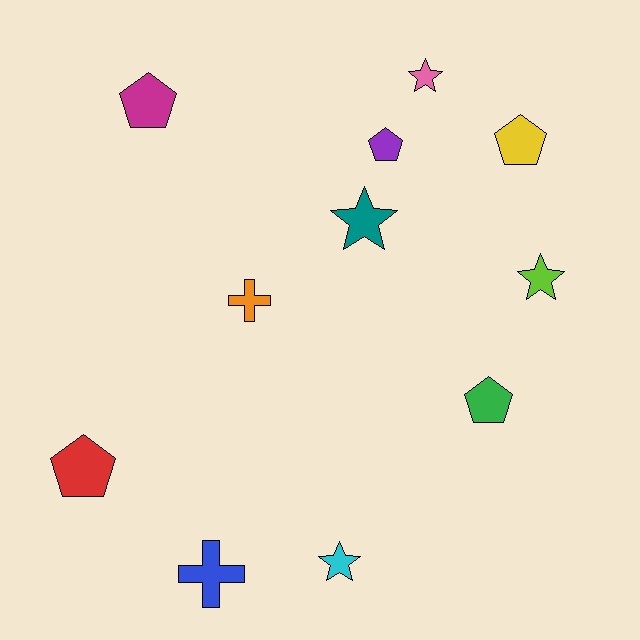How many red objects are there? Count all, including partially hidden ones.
There is 1 red object.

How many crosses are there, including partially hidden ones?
There are 2 crosses.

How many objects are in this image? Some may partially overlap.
There are 11 objects.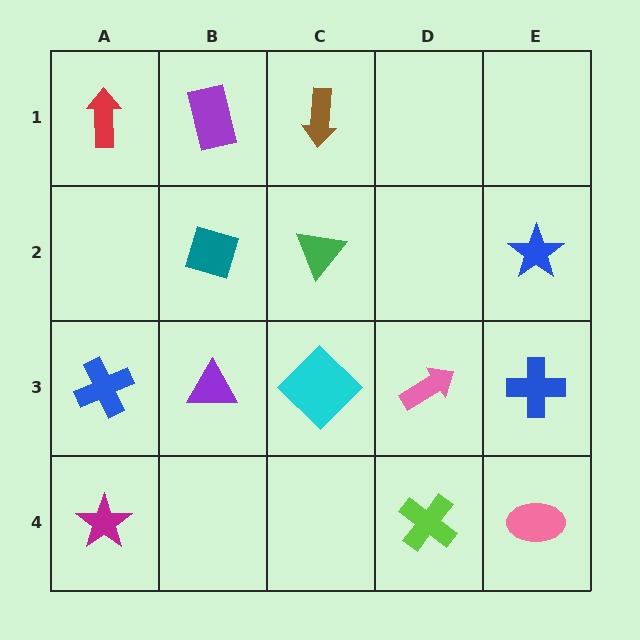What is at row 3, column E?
A blue cross.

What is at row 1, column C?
A brown arrow.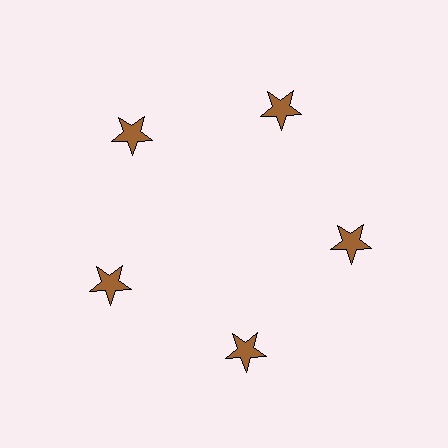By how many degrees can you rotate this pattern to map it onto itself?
The pattern maps onto itself every 72 degrees of rotation.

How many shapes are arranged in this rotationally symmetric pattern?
There are 5 shapes, arranged in 5 groups of 1.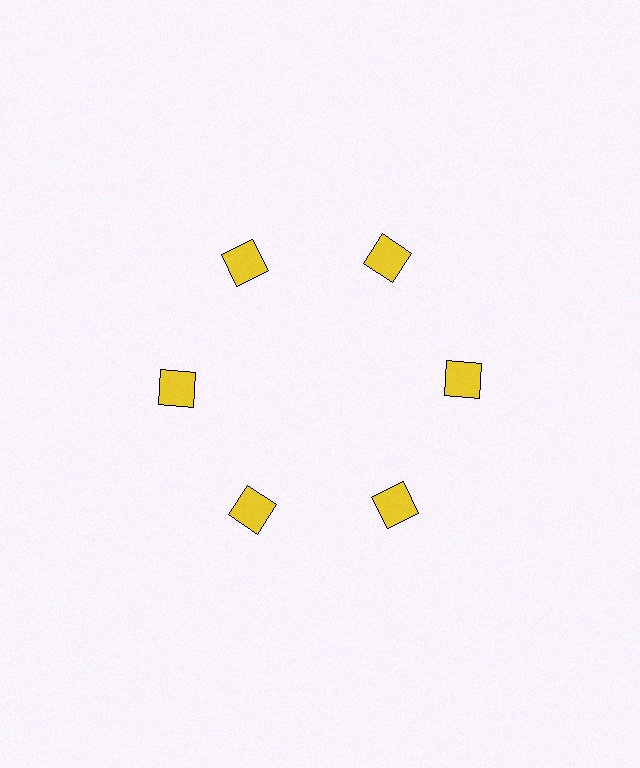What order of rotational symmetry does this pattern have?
This pattern has 6-fold rotational symmetry.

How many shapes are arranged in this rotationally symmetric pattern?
There are 6 shapes, arranged in 6 groups of 1.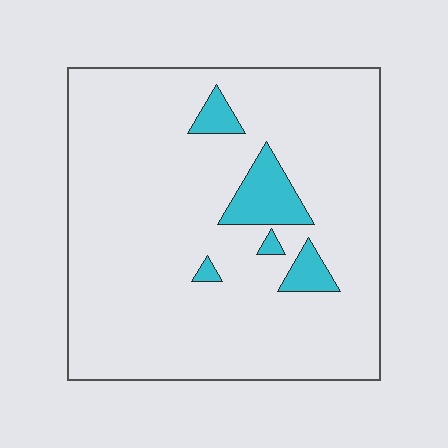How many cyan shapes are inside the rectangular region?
5.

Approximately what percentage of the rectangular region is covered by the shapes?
Approximately 10%.